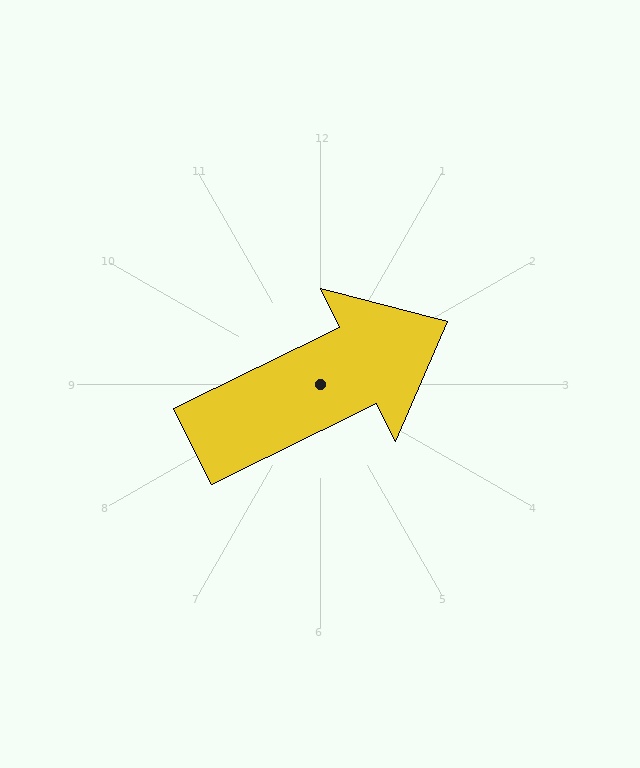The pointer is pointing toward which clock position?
Roughly 2 o'clock.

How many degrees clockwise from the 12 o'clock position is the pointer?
Approximately 64 degrees.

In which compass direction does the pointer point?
Northeast.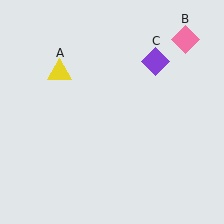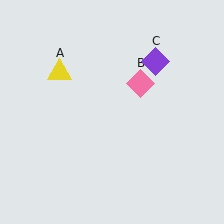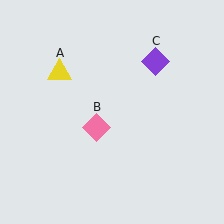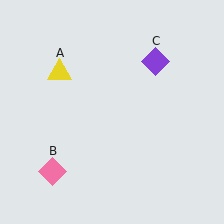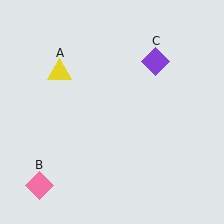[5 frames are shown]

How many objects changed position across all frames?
1 object changed position: pink diamond (object B).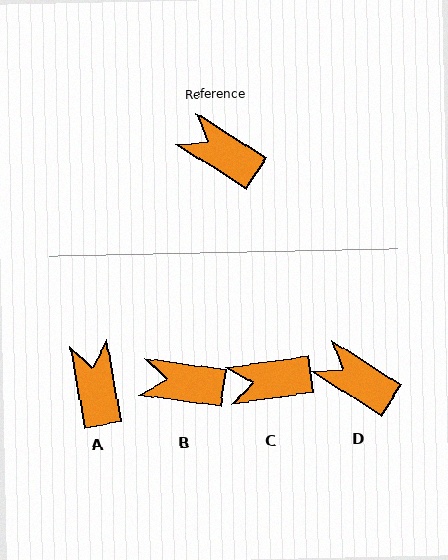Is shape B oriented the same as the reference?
No, it is off by about 25 degrees.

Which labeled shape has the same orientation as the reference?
D.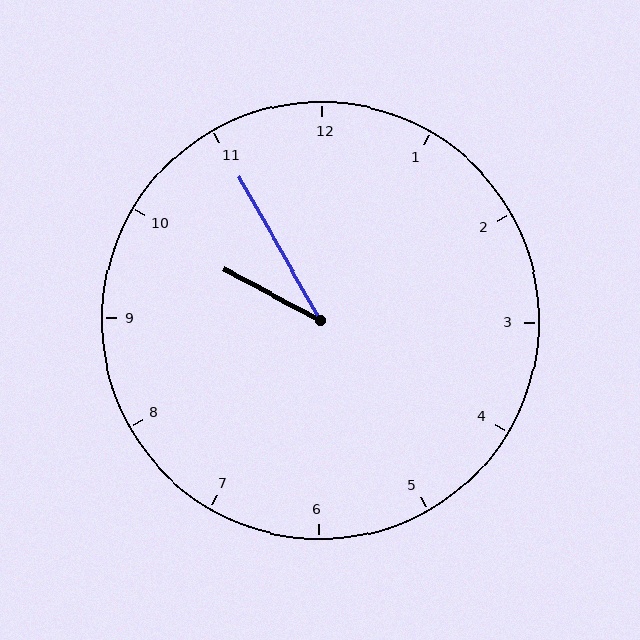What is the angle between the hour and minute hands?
Approximately 32 degrees.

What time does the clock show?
9:55.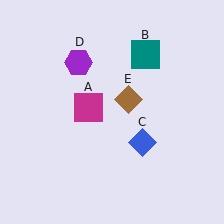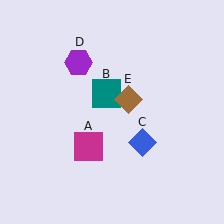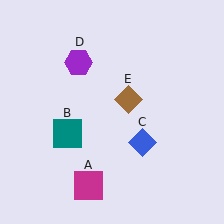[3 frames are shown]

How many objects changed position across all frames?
2 objects changed position: magenta square (object A), teal square (object B).